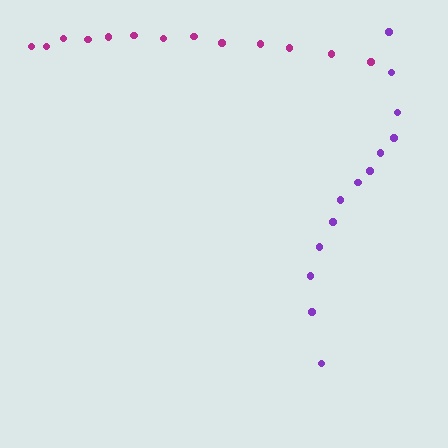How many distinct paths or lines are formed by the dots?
There are 2 distinct paths.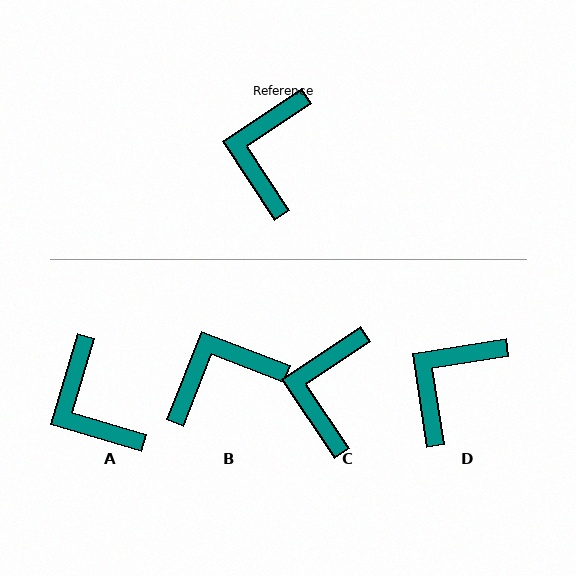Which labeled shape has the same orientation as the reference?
C.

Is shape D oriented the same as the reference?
No, it is off by about 25 degrees.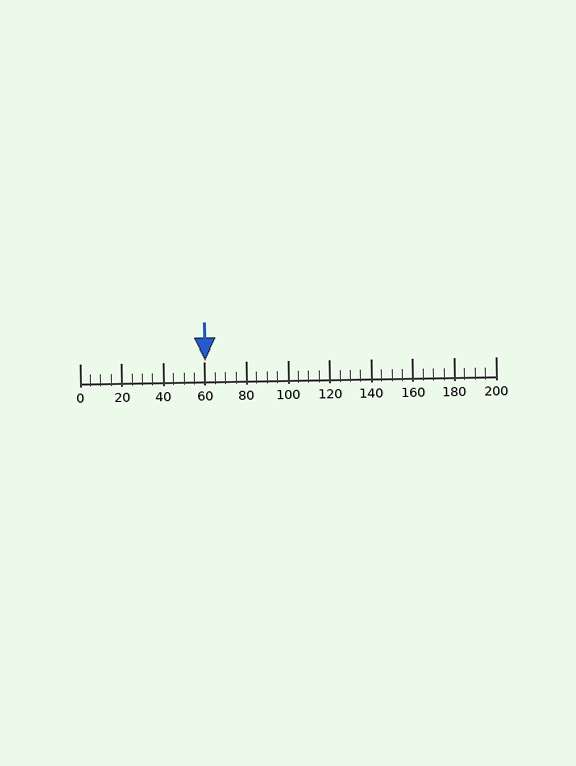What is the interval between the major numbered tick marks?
The major tick marks are spaced 20 units apart.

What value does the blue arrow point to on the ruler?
The blue arrow points to approximately 60.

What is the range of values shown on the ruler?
The ruler shows values from 0 to 200.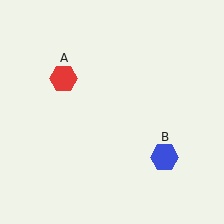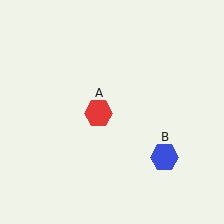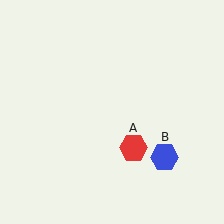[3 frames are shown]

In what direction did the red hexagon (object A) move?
The red hexagon (object A) moved down and to the right.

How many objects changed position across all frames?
1 object changed position: red hexagon (object A).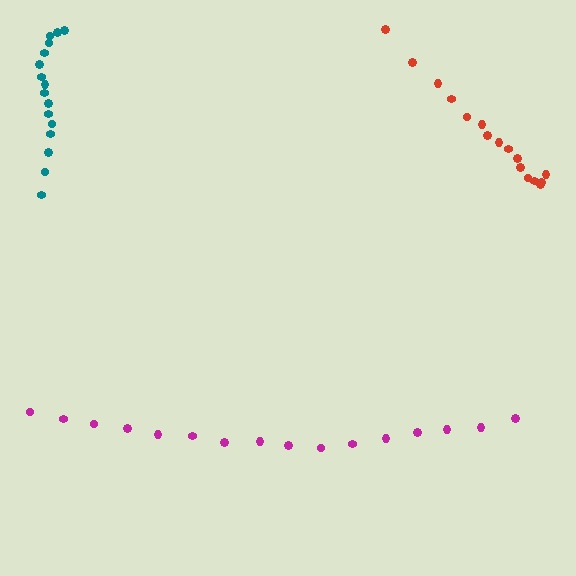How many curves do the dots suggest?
There are 3 distinct paths.